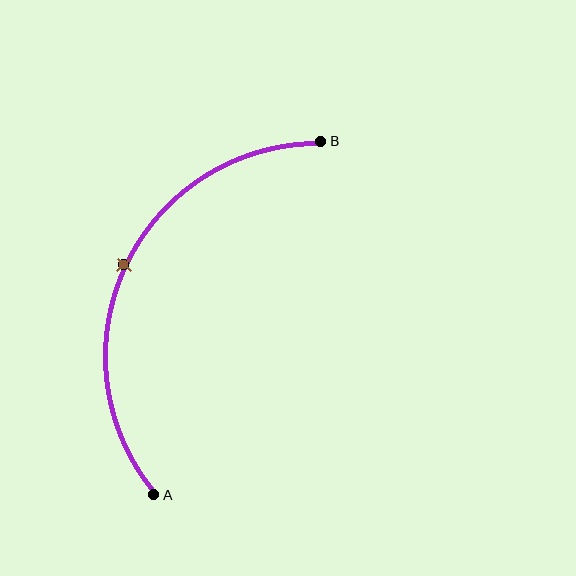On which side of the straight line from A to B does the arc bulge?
The arc bulges to the left of the straight line connecting A and B.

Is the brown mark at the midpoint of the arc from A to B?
Yes. The brown mark lies on the arc at equal arc-length from both A and B — it is the arc midpoint.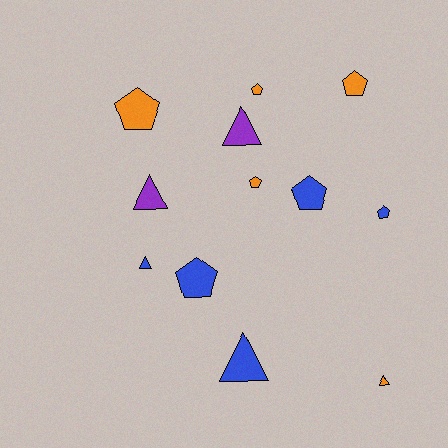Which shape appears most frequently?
Pentagon, with 7 objects.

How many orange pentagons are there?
There are 4 orange pentagons.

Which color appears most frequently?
Blue, with 5 objects.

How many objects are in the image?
There are 12 objects.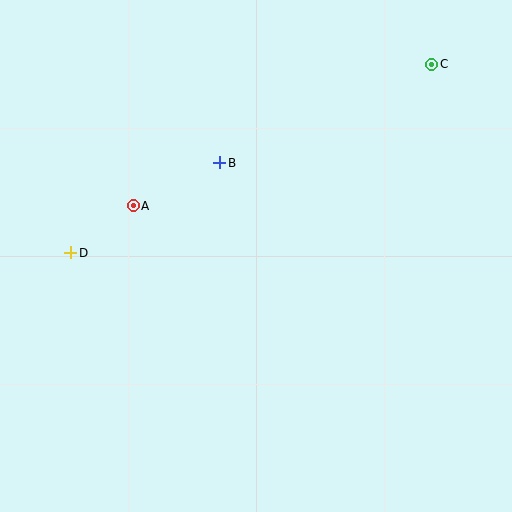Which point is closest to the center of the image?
Point B at (220, 163) is closest to the center.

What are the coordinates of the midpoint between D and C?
The midpoint between D and C is at (251, 159).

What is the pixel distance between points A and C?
The distance between A and C is 330 pixels.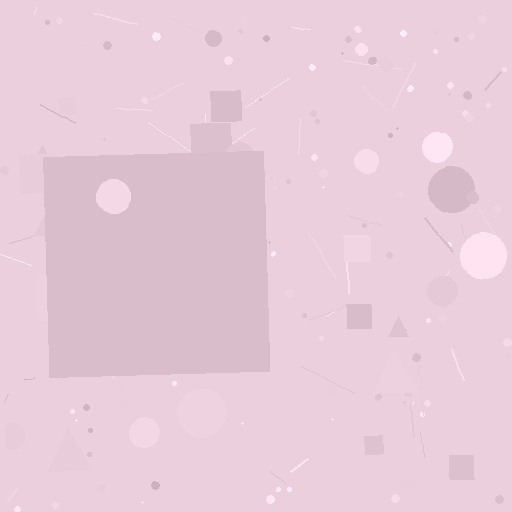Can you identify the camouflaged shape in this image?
The camouflaged shape is a square.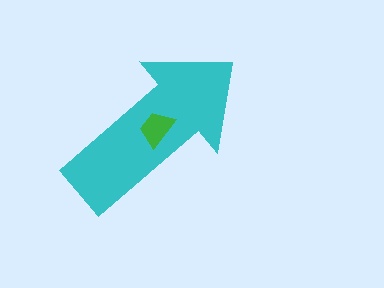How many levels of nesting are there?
2.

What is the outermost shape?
The cyan arrow.